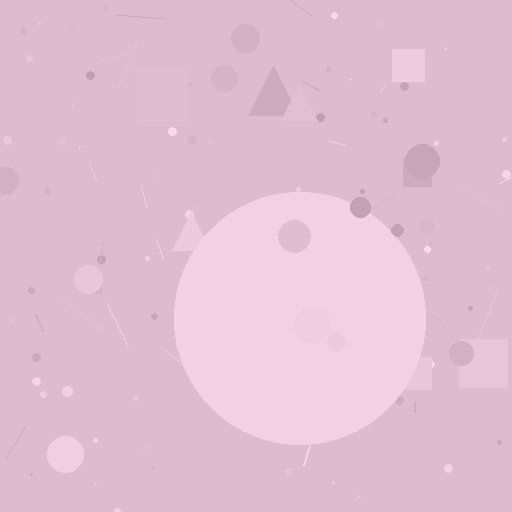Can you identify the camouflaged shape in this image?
The camouflaged shape is a circle.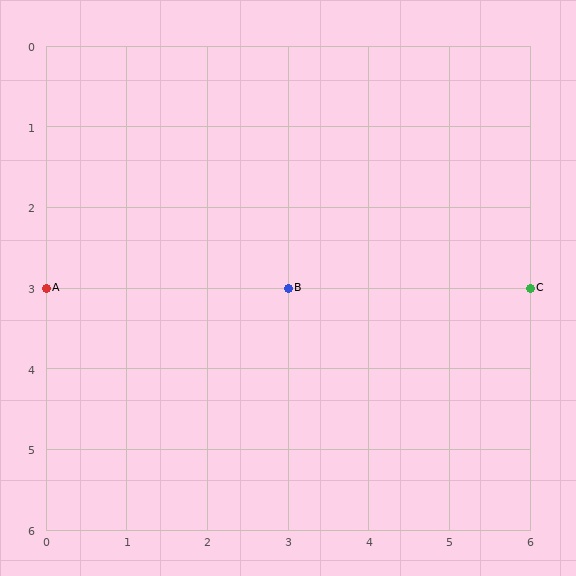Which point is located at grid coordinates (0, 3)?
Point A is at (0, 3).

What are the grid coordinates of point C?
Point C is at grid coordinates (6, 3).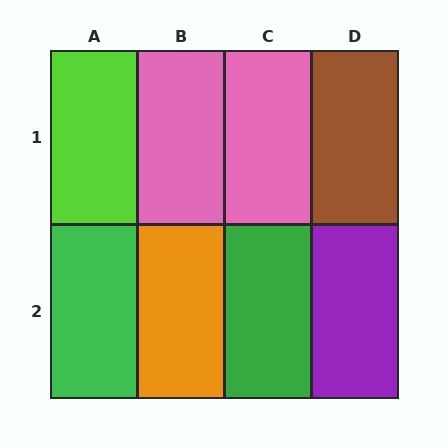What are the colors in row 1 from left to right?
Lime, pink, pink, brown.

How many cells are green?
2 cells are green.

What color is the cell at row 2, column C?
Green.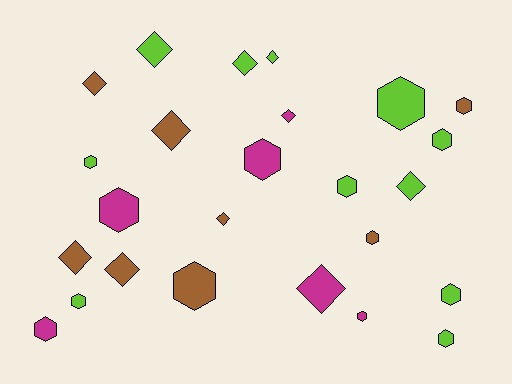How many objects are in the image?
There are 25 objects.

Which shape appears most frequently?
Hexagon, with 14 objects.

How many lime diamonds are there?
There are 4 lime diamonds.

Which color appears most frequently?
Lime, with 11 objects.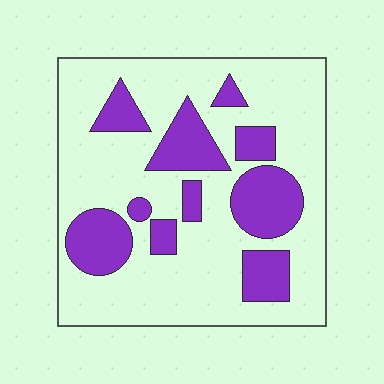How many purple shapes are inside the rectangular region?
10.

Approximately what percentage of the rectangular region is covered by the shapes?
Approximately 25%.